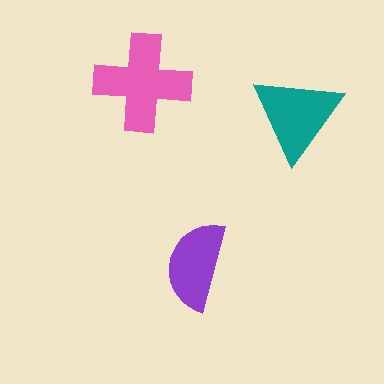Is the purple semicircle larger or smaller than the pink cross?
Smaller.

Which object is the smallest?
The purple semicircle.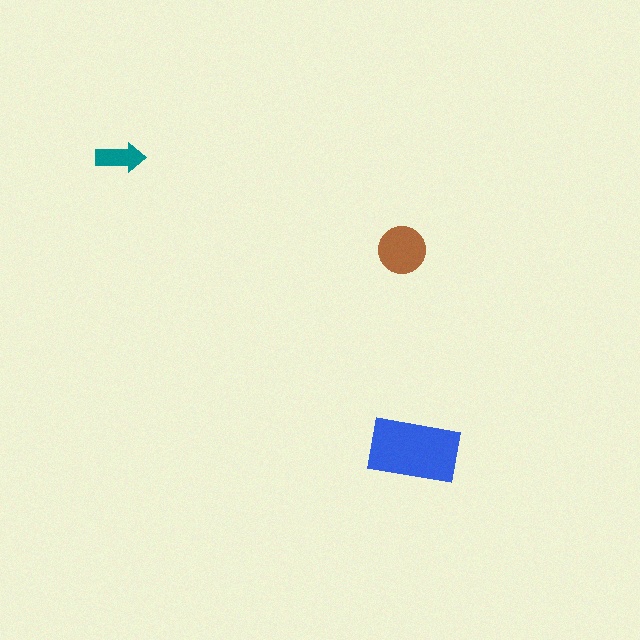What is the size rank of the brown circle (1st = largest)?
2nd.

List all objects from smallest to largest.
The teal arrow, the brown circle, the blue rectangle.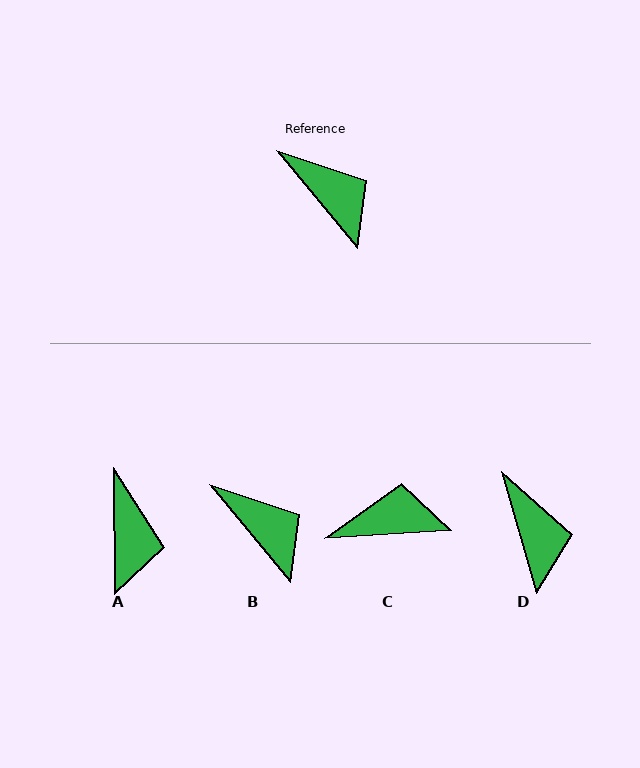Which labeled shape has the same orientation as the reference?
B.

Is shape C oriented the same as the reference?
No, it is off by about 54 degrees.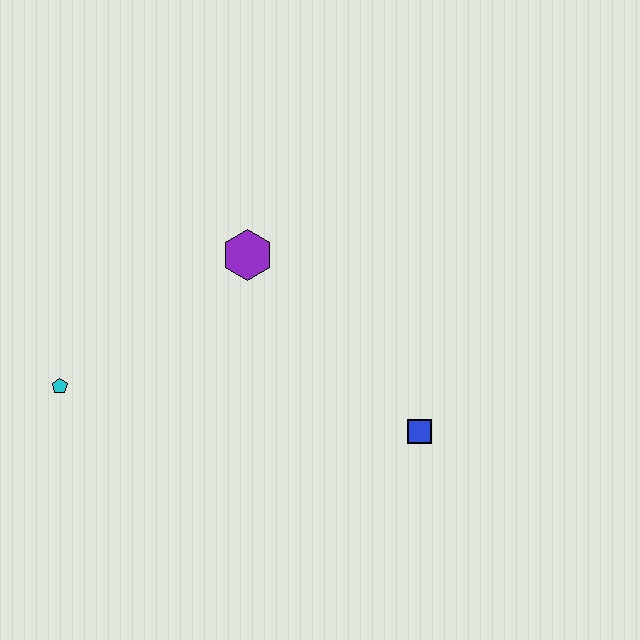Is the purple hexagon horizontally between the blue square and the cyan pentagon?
Yes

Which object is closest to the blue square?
The purple hexagon is closest to the blue square.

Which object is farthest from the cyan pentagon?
The blue square is farthest from the cyan pentagon.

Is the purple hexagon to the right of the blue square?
No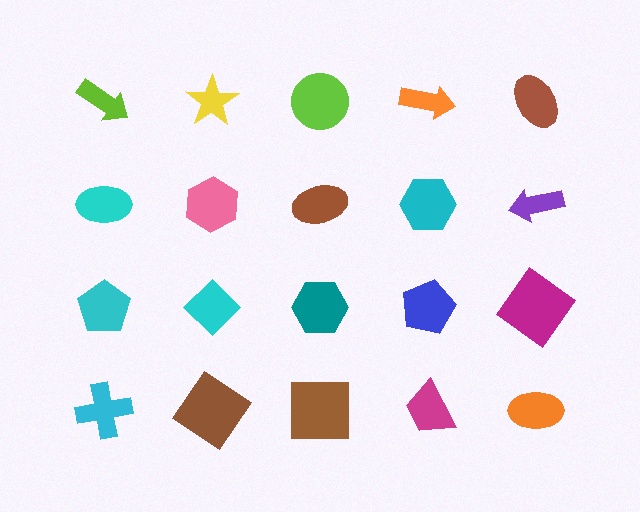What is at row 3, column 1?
A cyan pentagon.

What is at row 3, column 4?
A blue pentagon.